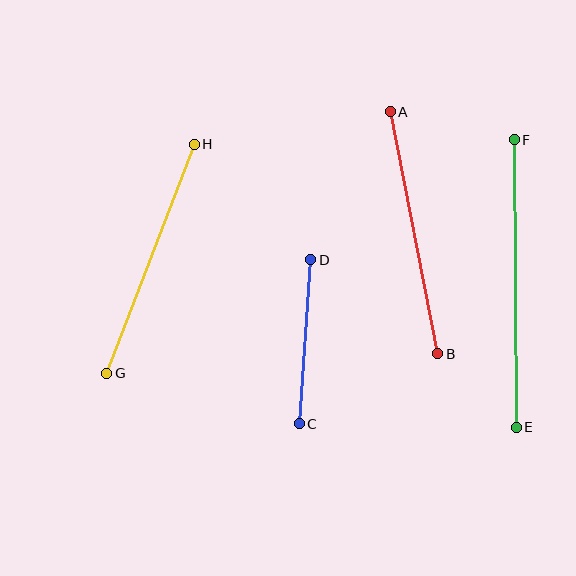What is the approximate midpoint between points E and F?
The midpoint is at approximately (515, 283) pixels.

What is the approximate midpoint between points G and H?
The midpoint is at approximately (150, 259) pixels.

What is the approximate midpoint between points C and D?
The midpoint is at approximately (305, 342) pixels.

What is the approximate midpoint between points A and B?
The midpoint is at approximately (414, 233) pixels.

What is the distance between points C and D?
The distance is approximately 164 pixels.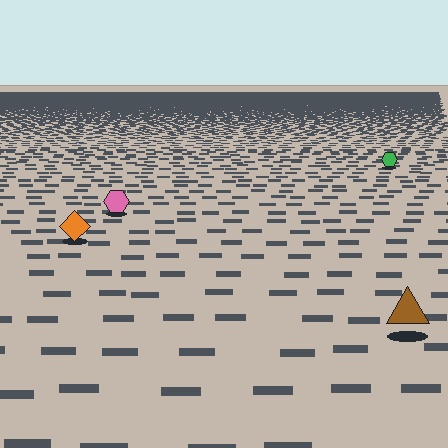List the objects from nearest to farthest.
From nearest to farthest: the brown triangle, the orange diamond, the pink hexagon, the green hexagon.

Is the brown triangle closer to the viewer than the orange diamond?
Yes. The brown triangle is closer — you can tell from the texture gradient: the ground texture is coarser near it.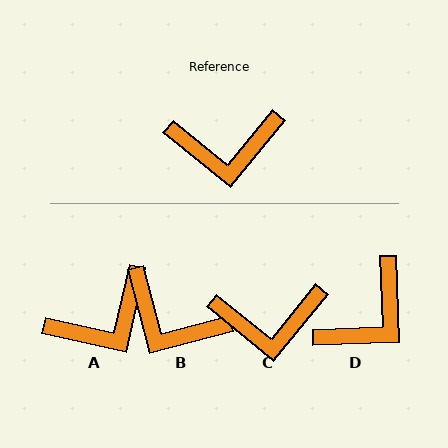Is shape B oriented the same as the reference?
No, it is off by about 36 degrees.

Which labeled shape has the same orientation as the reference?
C.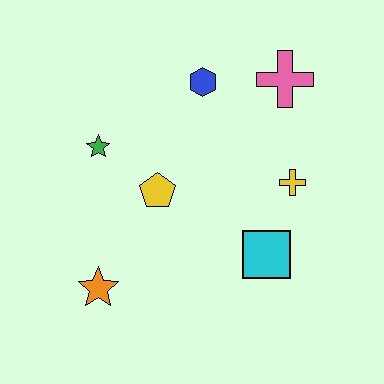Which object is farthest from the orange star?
The pink cross is farthest from the orange star.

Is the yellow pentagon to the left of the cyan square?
Yes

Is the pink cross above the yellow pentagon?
Yes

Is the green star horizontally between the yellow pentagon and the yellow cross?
No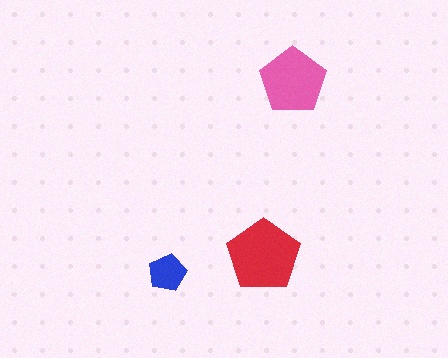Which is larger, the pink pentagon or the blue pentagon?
The pink one.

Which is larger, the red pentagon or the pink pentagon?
The red one.